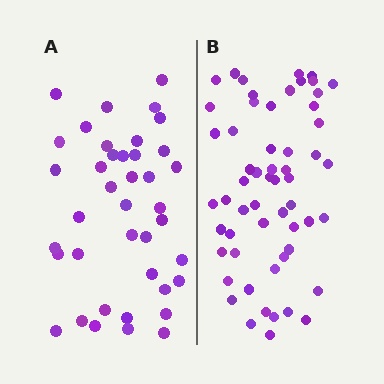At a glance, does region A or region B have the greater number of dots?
Region B (the right region) has more dots.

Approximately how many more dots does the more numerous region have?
Region B has approximately 15 more dots than region A.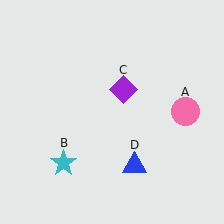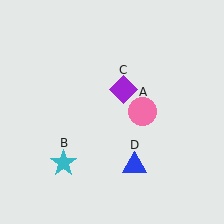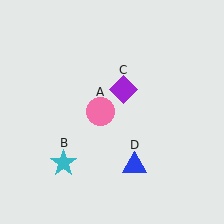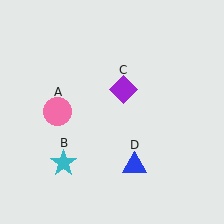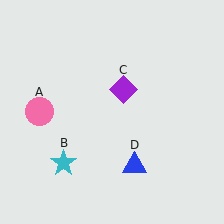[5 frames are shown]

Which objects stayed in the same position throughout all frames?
Cyan star (object B) and purple diamond (object C) and blue triangle (object D) remained stationary.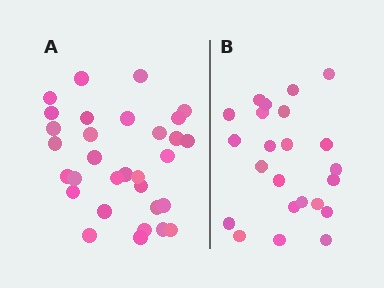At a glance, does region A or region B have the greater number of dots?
Region A (the left region) has more dots.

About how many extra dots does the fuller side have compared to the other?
Region A has roughly 8 or so more dots than region B.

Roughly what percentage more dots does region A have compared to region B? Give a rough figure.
About 35% more.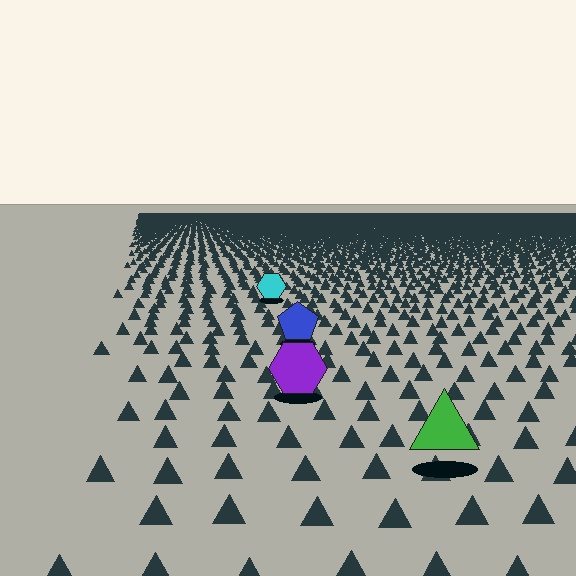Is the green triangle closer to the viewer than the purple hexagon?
Yes. The green triangle is closer — you can tell from the texture gradient: the ground texture is coarser near it.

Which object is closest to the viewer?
The green triangle is closest. The texture marks near it are larger and more spread out.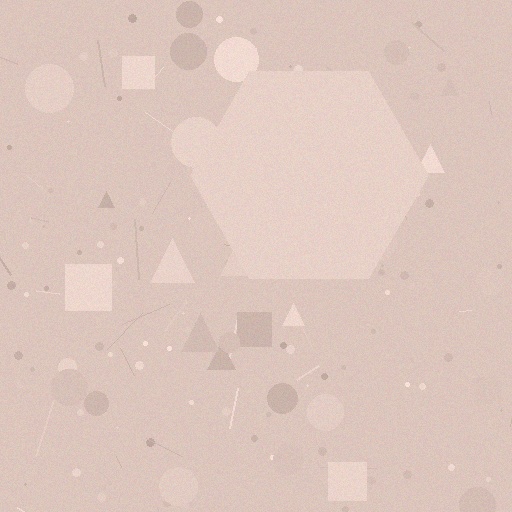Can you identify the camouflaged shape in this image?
The camouflaged shape is a hexagon.